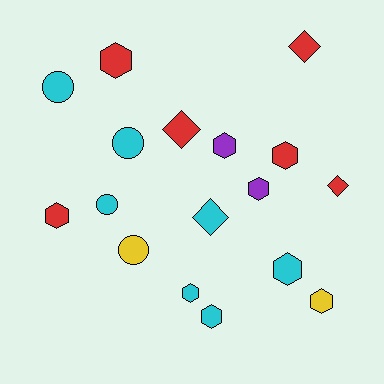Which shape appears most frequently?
Hexagon, with 9 objects.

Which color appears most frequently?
Cyan, with 7 objects.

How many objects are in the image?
There are 17 objects.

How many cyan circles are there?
There are 3 cyan circles.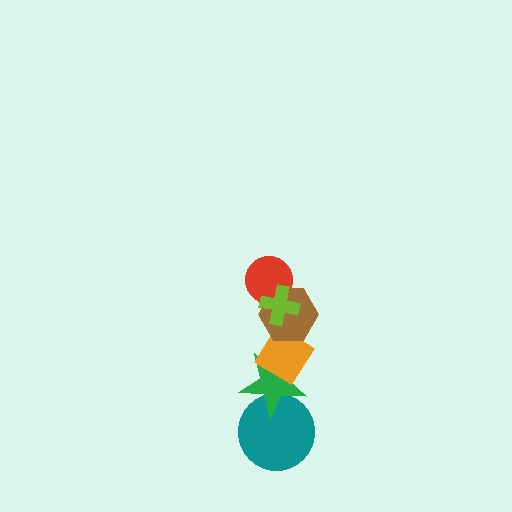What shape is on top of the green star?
The orange diamond is on top of the green star.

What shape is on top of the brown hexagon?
The red circle is on top of the brown hexagon.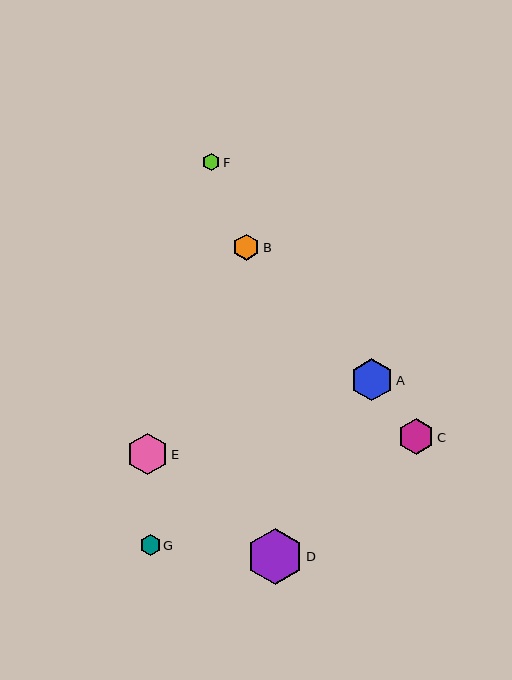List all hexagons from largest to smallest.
From largest to smallest: D, A, E, C, B, G, F.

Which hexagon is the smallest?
Hexagon F is the smallest with a size of approximately 17 pixels.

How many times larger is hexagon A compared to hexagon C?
Hexagon A is approximately 1.2 times the size of hexagon C.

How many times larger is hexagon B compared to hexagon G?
Hexagon B is approximately 1.3 times the size of hexagon G.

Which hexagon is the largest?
Hexagon D is the largest with a size of approximately 56 pixels.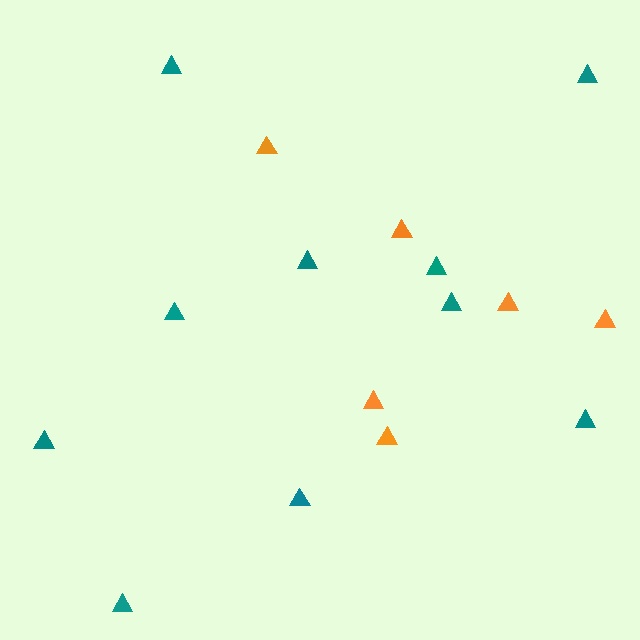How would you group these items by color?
There are 2 groups: one group of orange triangles (6) and one group of teal triangles (10).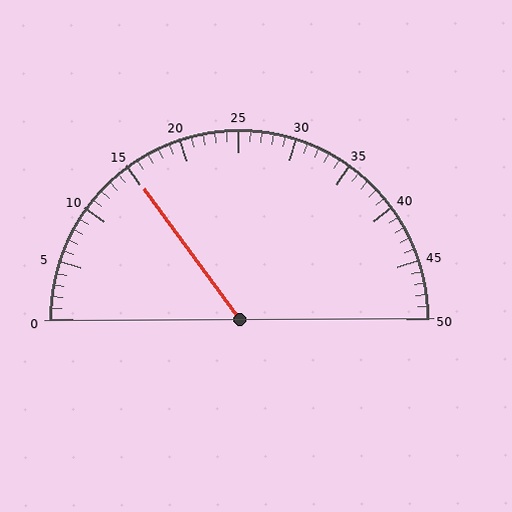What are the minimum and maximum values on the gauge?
The gauge ranges from 0 to 50.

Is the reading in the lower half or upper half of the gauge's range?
The reading is in the lower half of the range (0 to 50).